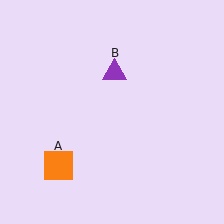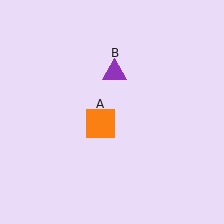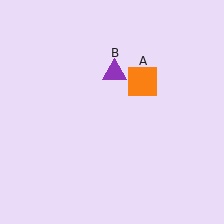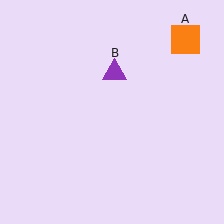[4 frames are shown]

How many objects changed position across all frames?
1 object changed position: orange square (object A).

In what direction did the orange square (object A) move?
The orange square (object A) moved up and to the right.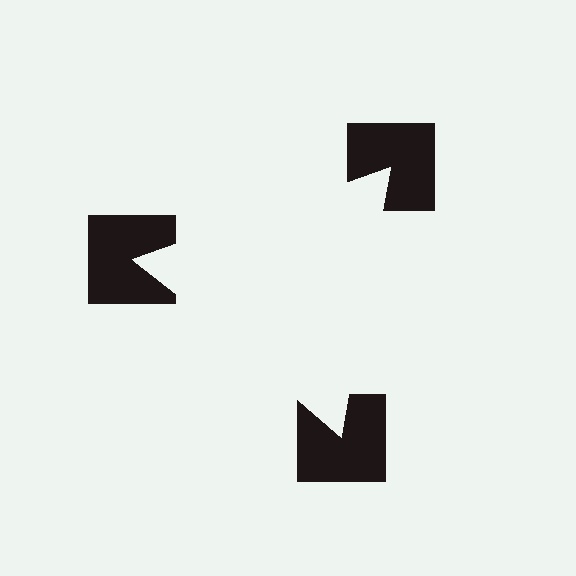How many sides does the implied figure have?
3 sides.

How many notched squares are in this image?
There are 3 — one at each vertex of the illusory triangle.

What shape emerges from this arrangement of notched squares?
An illusory triangle — its edges are inferred from the aligned wedge cuts in the notched squares, not physically drawn.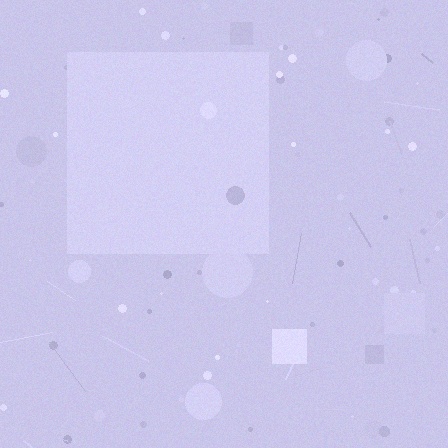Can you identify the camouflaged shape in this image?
The camouflaged shape is a square.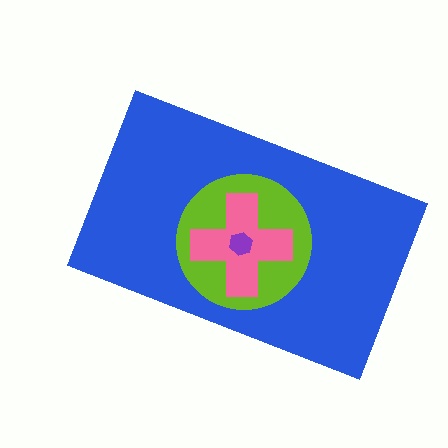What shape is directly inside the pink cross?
The purple hexagon.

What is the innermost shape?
The purple hexagon.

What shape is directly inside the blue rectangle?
The lime circle.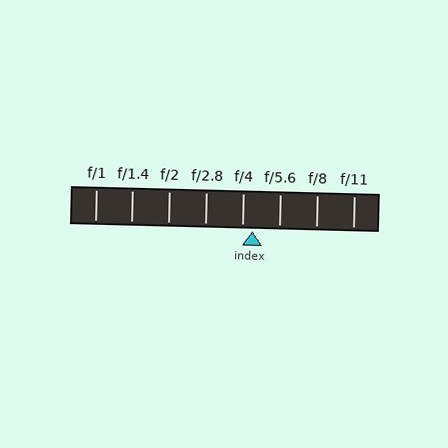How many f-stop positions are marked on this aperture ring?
There are 8 f-stop positions marked.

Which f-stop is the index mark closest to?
The index mark is closest to f/4.